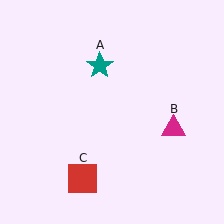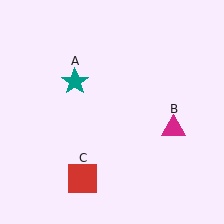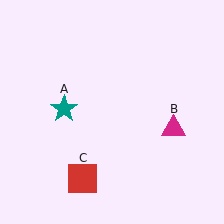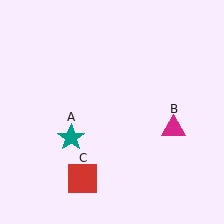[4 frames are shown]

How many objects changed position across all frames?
1 object changed position: teal star (object A).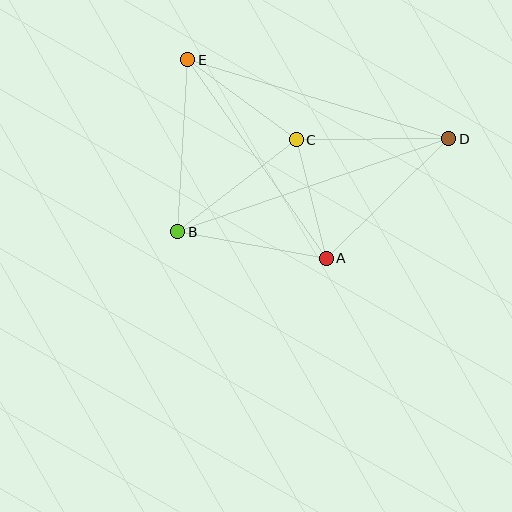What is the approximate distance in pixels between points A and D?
The distance between A and D is approximately 171 pixels.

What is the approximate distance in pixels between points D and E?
The distance between D and E is approximately 272 pixels.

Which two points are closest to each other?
Points A and C are closest to each other.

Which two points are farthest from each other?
Points B and D are farthest from each other.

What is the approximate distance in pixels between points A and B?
The distance between A and B is approximately 151 pixels.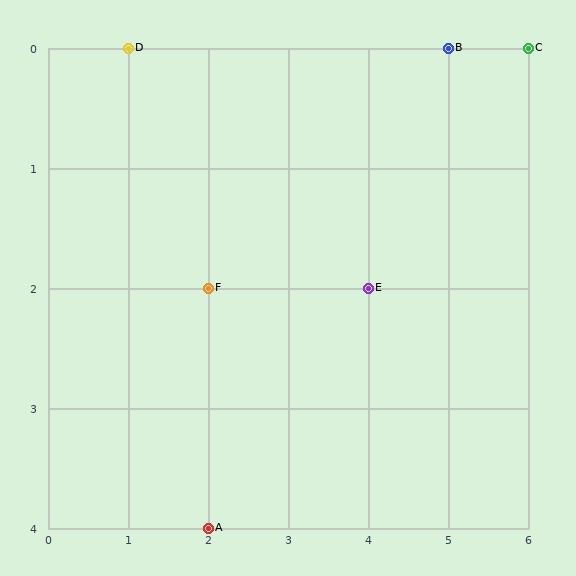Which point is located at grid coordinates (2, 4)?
Point A is at (2, 4).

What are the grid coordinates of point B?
Point B is at grid coordinates (5, 0).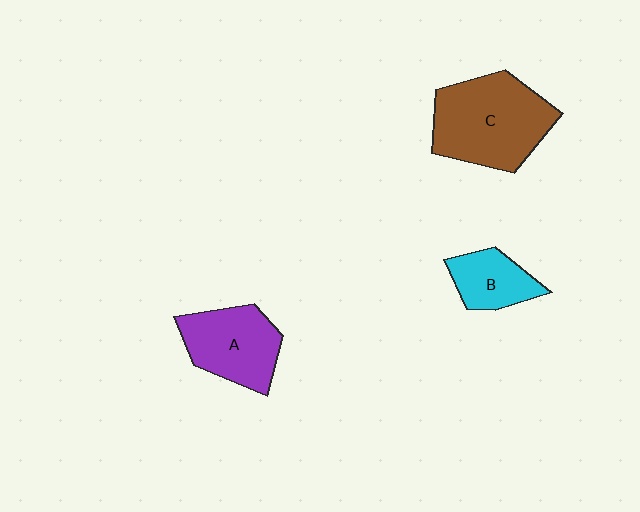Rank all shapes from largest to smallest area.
From largest to smallest: C (brown), A (purple), B (cyan).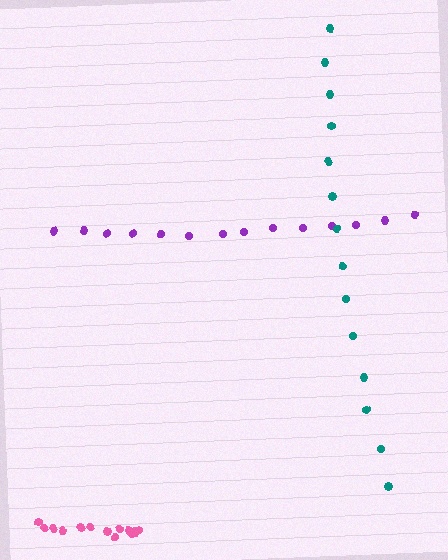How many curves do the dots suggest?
There are 3 distinct paths.